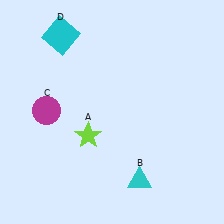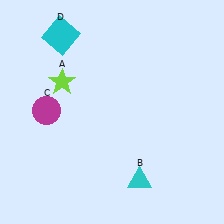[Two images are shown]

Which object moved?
The lime star (A) moved up.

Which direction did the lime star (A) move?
The lime star (A) moved up.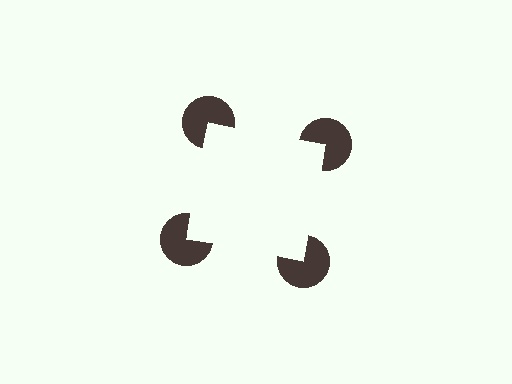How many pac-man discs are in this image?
There are 4 — one at each vertex of the illusory square.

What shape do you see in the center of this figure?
An illusory square — its edges are inferred from the aligned wedge cuts in the pac-man discs, not physically drawn.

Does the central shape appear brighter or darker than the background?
It typically appears slightly brighter than the background, even though no actual brightness change is drawn.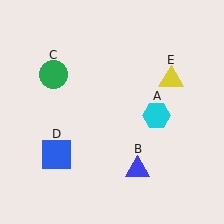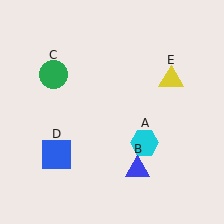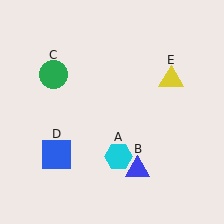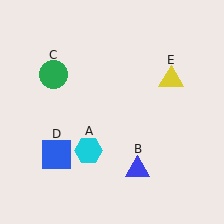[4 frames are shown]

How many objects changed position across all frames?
1 object changed position: cyan hexagon (object A).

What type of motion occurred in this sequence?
The cyan hexagon (object A) rotated clockwise around the center of the scene.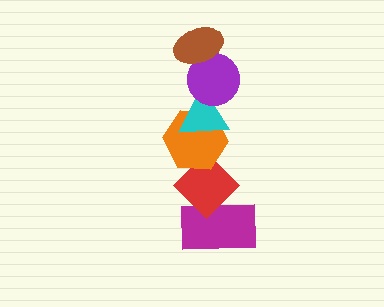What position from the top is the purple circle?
The purple circle is 2nd from the top.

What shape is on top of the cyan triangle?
The purple circle is on top of the cyan triangle.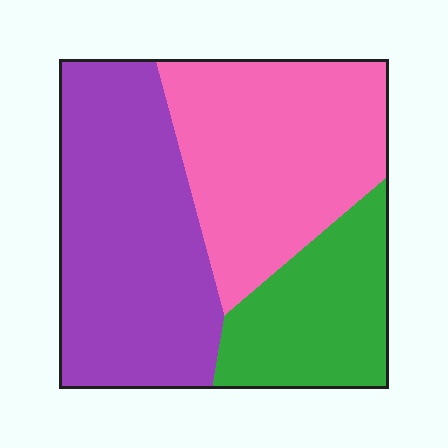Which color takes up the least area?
Green, at roughly 20%.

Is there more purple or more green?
Purple.